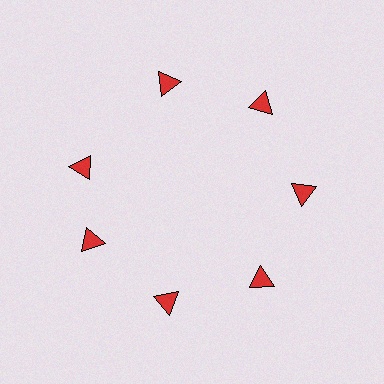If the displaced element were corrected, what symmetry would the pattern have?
It would have 7-fold rotational symmetry — the pattern would map onto itself every 51 degrees.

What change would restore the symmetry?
The symmetry would be restored by rotating it back into even spacing with its neighbors so that all 7 triangles sit at equal angles and equal distance from the center.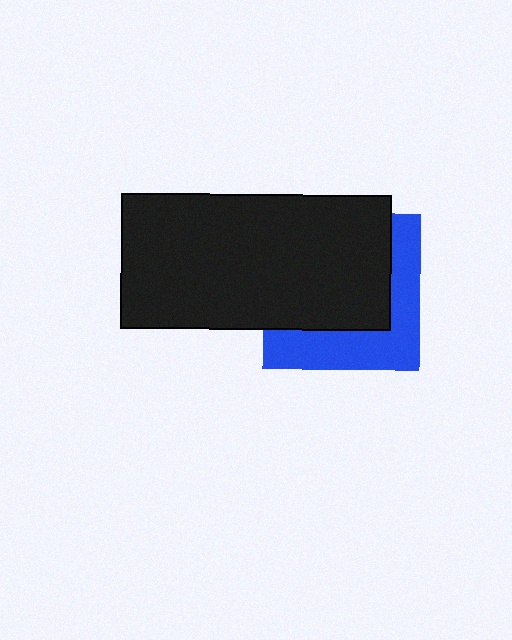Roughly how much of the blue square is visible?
A small part of it is visible (roughly 39%).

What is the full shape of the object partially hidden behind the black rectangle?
The partially hidden object is a blue square.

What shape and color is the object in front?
The object in front is a black rectangle.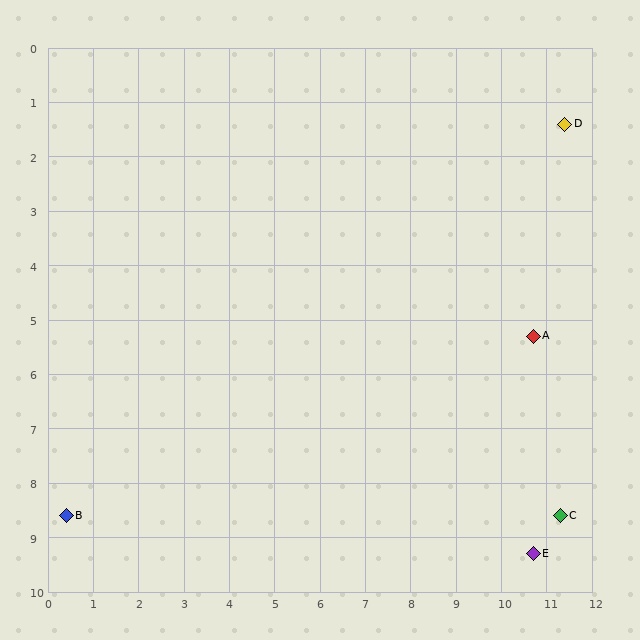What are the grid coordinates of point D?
Point D is at approximately (11.4, 1.4).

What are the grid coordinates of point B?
Point B is at approximately (0.4, 8.6).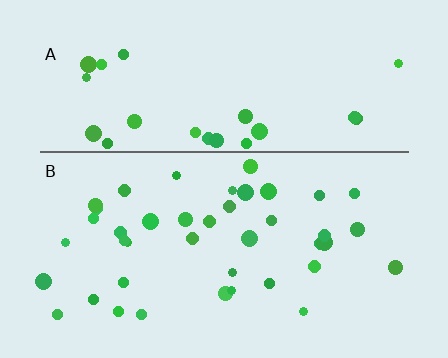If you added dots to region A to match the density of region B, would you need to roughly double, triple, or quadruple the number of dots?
Approximately double.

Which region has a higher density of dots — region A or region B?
B (the bottom).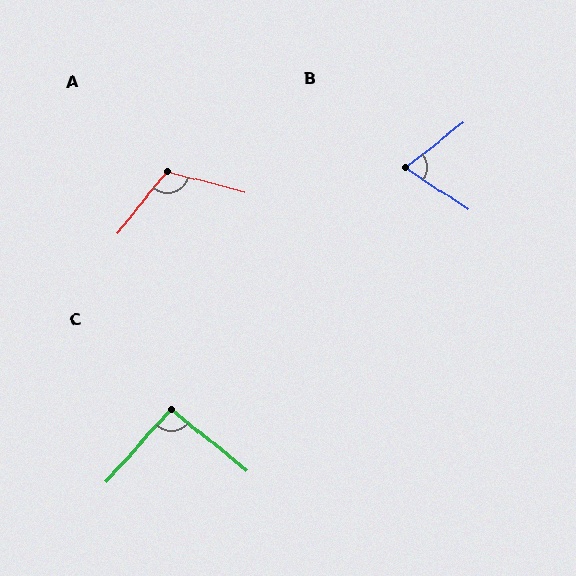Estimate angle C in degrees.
Approximately 93 degrees.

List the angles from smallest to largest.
B (72°), C (93°), A (114°).